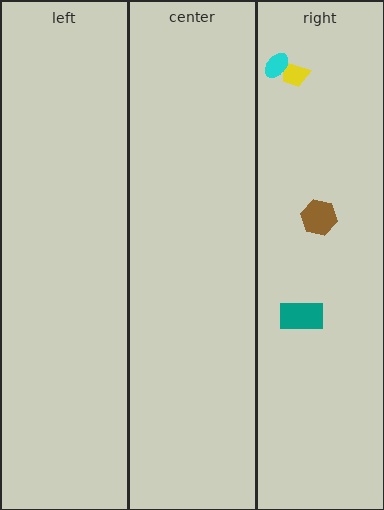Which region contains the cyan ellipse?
The right region.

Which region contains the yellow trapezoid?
The right region.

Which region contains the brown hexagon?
The right region.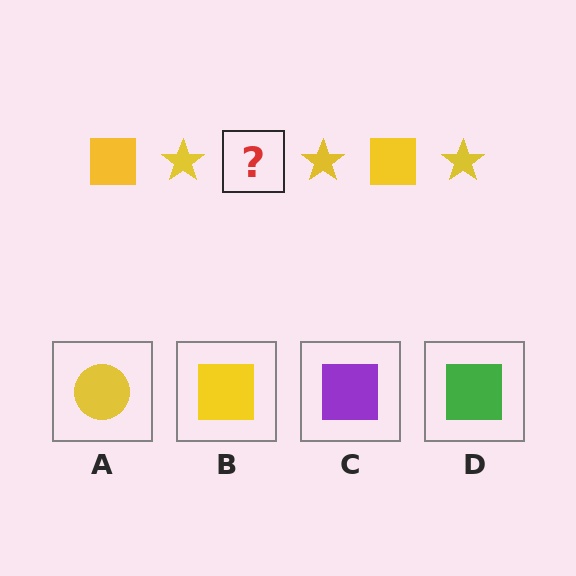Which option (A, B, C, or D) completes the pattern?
B.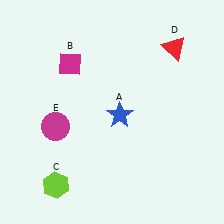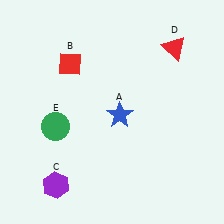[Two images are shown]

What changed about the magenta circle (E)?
In Image 1, E is magenta. In Image 2, it changed to green.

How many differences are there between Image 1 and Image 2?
There are 3 differences between the two images.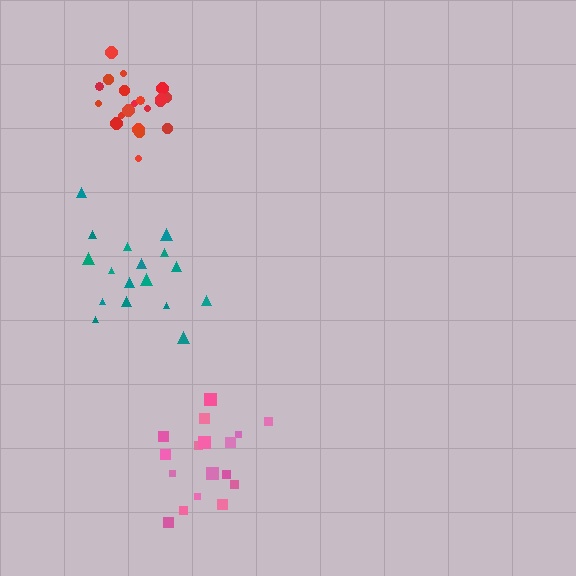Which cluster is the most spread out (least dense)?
Teal.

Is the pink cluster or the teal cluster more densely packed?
Pink.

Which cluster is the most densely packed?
Red.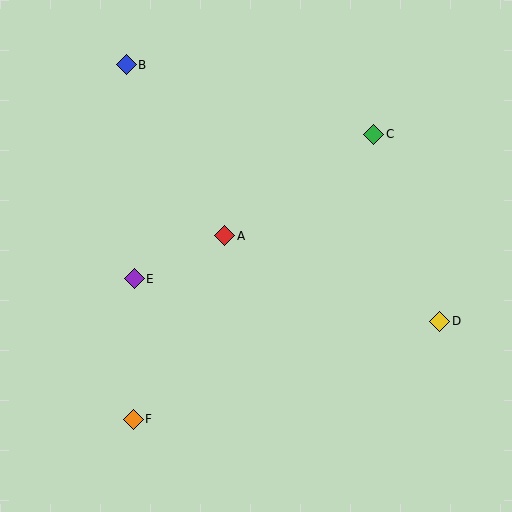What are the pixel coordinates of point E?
Point E is at (134, 279).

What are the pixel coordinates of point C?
Point C is at (374, 134).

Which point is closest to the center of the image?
Point A at (225, 236) is closest to the center.